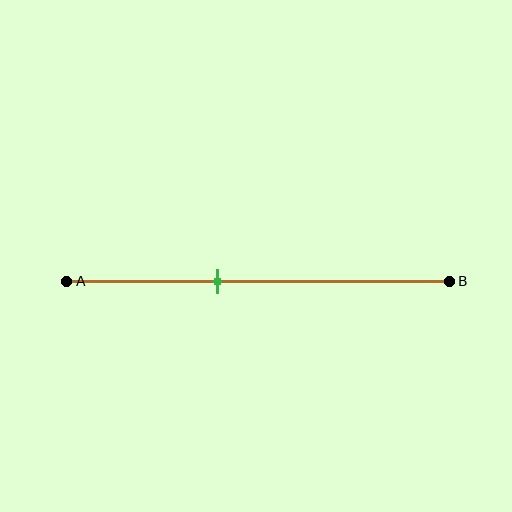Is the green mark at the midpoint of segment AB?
No, the mark is at about 40% from A, not at the 50% midpoint.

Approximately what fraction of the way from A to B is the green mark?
The green mark is approximately 40% of the way from A to B.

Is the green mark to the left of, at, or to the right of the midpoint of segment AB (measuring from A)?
The green mark is to the left of the midpoint of segment AB.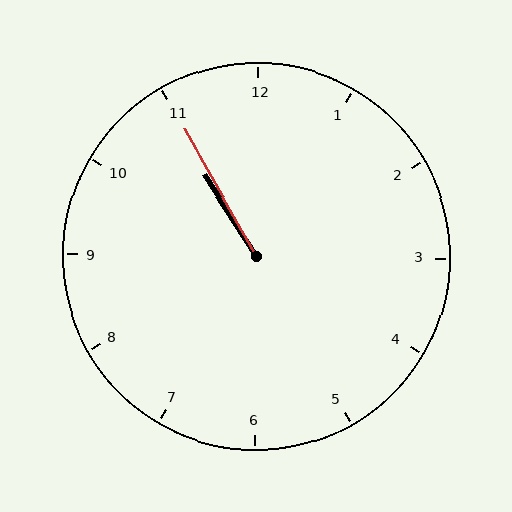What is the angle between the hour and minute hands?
Approximately 2 degrees.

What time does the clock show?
10:55.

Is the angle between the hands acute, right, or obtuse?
It is acute.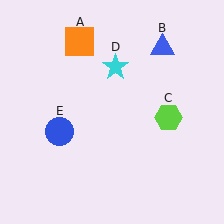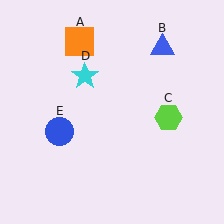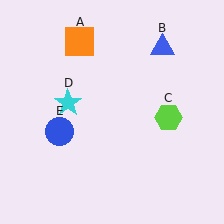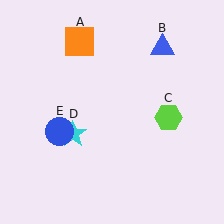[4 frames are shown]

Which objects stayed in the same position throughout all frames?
Orange square (object A) and blue triangle (object B) and lime hexagon (object C) and blue circle (object E) remained stationary.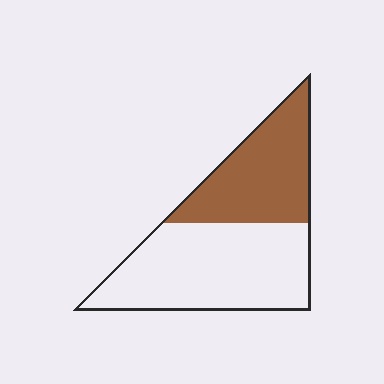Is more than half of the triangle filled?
No.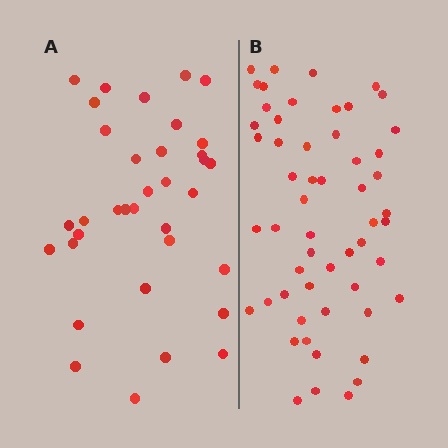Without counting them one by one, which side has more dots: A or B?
Region B (the right region) has more dots.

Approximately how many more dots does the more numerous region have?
Region B has approximately 20 more dots than region A.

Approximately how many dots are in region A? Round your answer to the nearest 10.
About 40 dots. (The exact count is 35, which rounds to 40.)